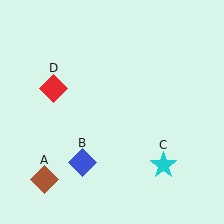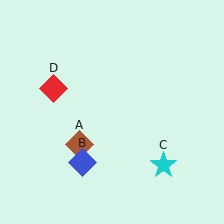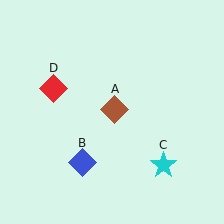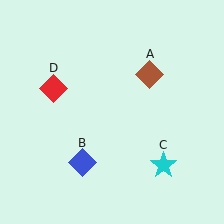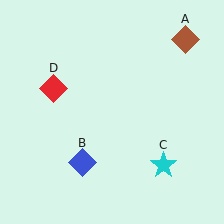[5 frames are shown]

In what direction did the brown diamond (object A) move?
The brown diamond (object A) moved up and to the right.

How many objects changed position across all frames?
1 object changed position: brown diamond (object A).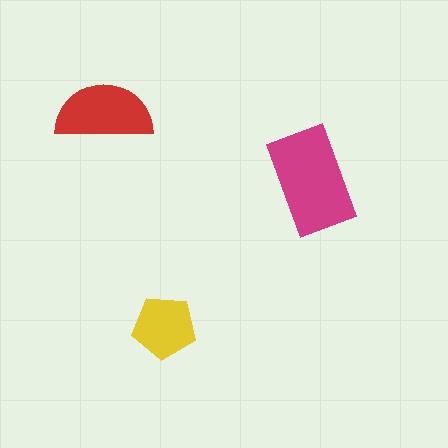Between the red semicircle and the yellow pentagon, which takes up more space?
The red semicircle.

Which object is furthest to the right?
The magenta rectangle is rightmost.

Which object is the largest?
The magenta rectangle.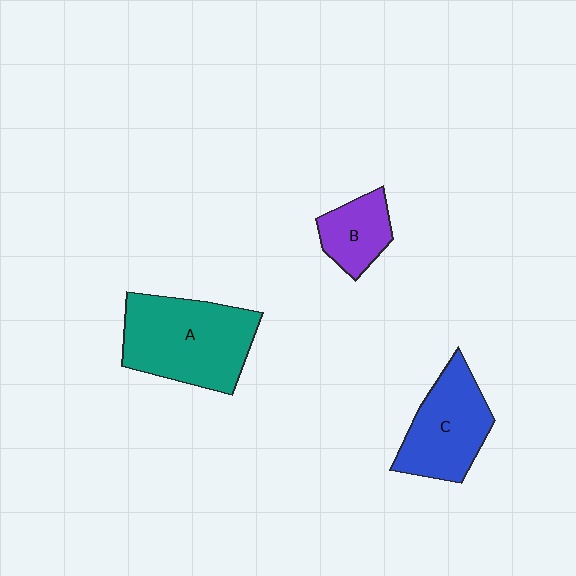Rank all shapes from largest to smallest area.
From largest to smallest: A (teal), C (blue), B (purple).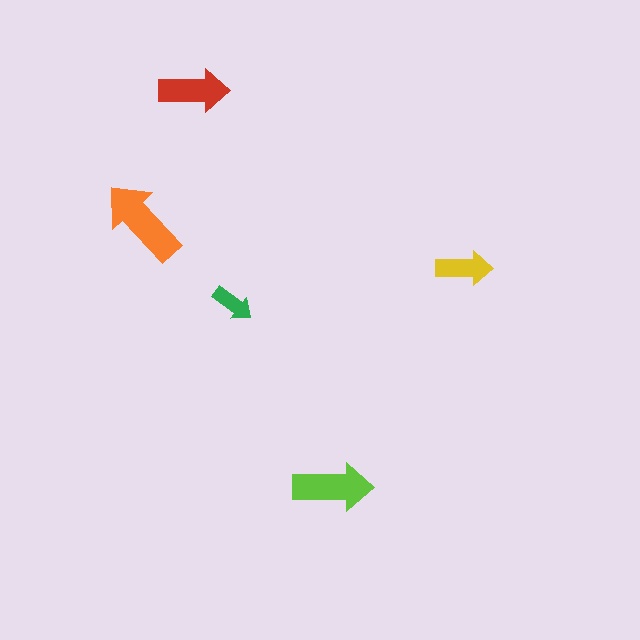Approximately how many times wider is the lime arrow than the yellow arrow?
About 1.5 times wider.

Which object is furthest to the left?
The orange arrow is leftmost.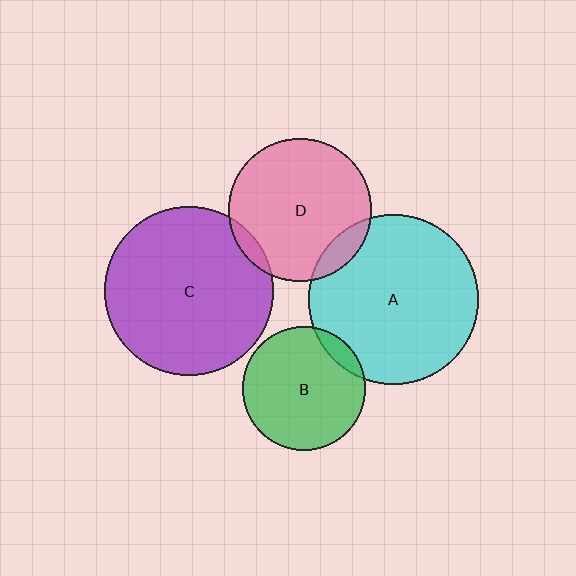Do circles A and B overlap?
Yes.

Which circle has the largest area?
Circle A (cyan).